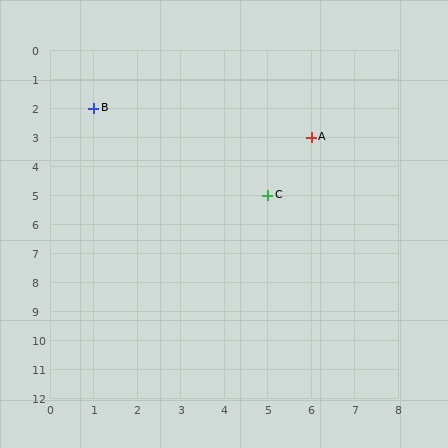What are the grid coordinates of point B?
Point B is at grid coordinates (1, 2).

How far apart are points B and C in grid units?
Points B and C are 4 columns and 3 rows apart (about 5.0 grid units diagonally).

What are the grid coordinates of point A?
Point A is at grid coordinates (6, 3).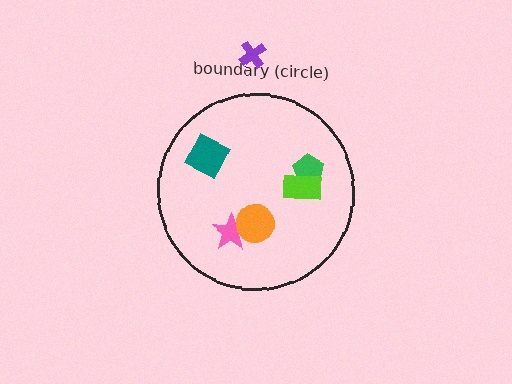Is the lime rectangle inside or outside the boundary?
Inside.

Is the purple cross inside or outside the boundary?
Outside.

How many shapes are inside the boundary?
5 inside, 1 outside.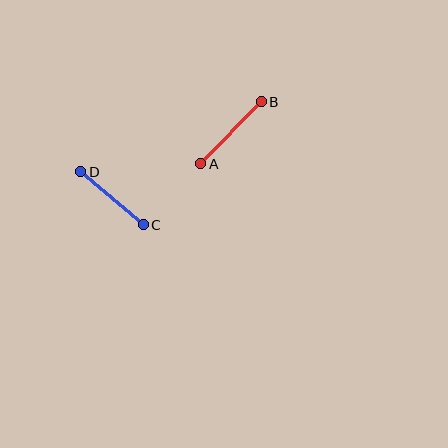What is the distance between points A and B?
The distance is approximately 87 pixels.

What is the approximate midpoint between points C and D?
The midpoint is at approximately (112, 198) pixels.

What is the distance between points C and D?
The distance is approximately 82 pixels.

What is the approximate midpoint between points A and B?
The midpoint is at approximately (231, 133) pixels.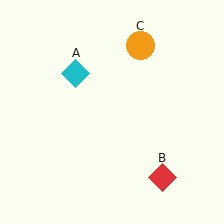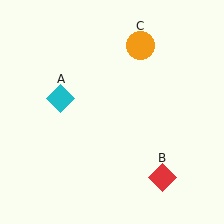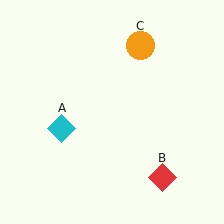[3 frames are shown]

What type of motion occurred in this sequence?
The cyan diamond (object A) rotated counterclockwise around the center of the scene.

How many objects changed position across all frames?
1 object changed position: cyan diamond (object A).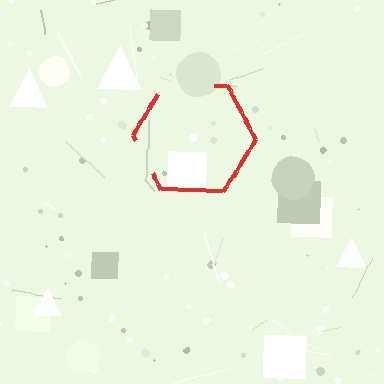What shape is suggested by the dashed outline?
The dashed outline suggests a hexagon.